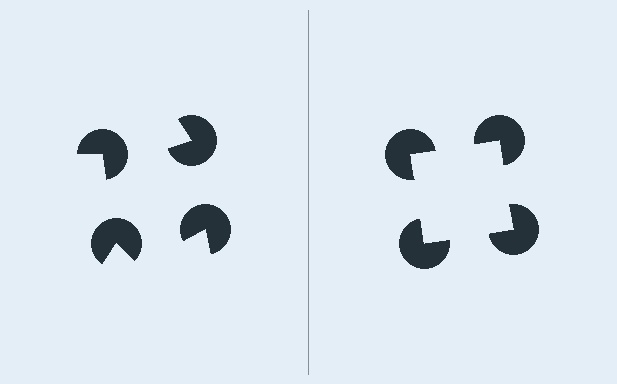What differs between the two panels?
The pac-man discs are positioned identically on both sides; only the wedge orientations differ. On the right they align to a square; on the left they are misaligned.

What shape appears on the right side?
An illusory square.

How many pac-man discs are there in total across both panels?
8 — 4 on each side.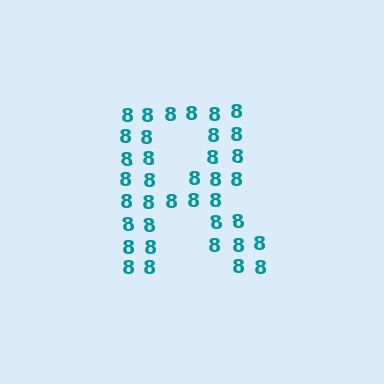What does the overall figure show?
The overall figure shows the letter R.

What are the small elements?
The small elements are digit 8's.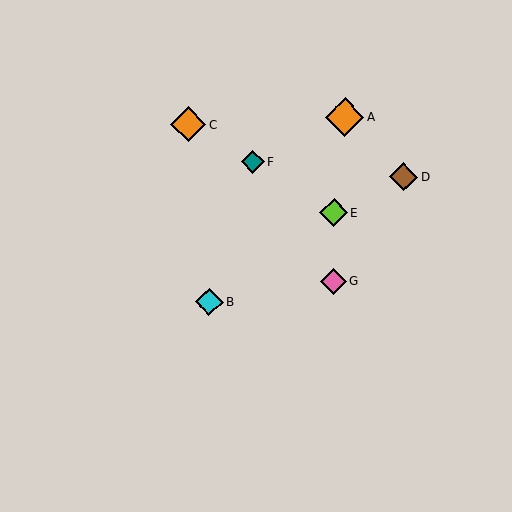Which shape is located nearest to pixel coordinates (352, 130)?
The orange diamond (labeled A) at (345, 117) is nearest to that location.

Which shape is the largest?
The orange diamond (labeled A) is the largest.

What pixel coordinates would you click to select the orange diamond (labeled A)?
Click at (345, 117) to select the orange diamond A.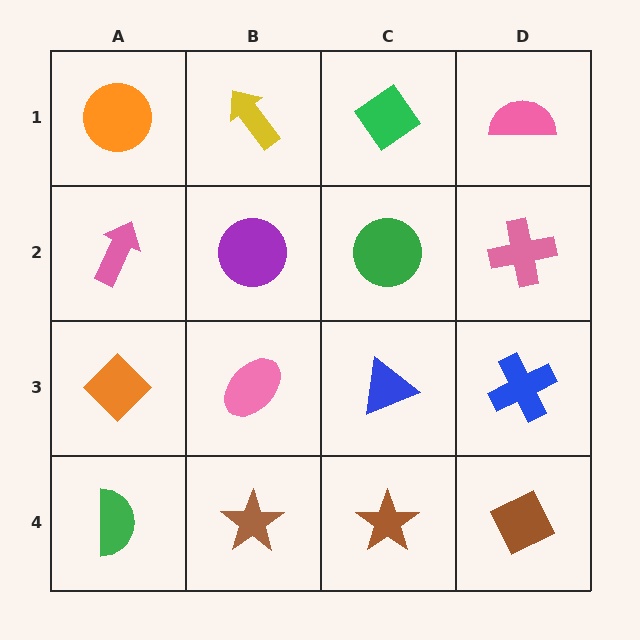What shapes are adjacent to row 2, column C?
A green diamond (row 1, column C), a blue triangle (row 3, column C), a purple circle (row 2, column B), a pink cross (row 2, column D).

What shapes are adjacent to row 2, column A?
An orange circle (row 1, column A), an orange diamond (row 3, column A), a purple circle (row 2, column B).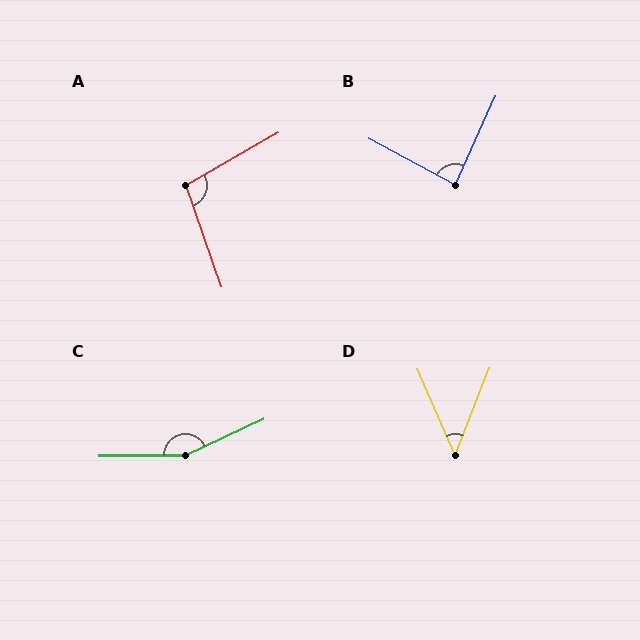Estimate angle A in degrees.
Approximately 101 degrees.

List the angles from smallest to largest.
D (45°), B (86°), A (101°), C (155°).